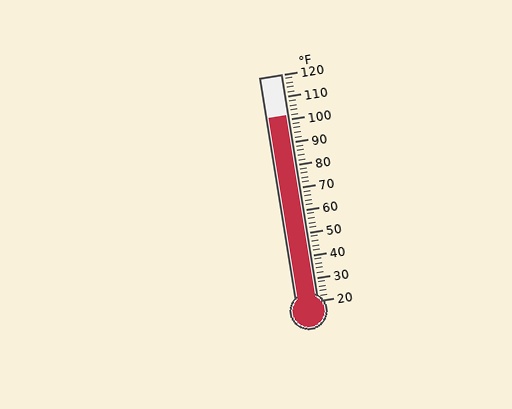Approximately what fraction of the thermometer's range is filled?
The thermometer is filled to approximately 80% of its range.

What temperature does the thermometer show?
The thermometer shows approximately 102°F.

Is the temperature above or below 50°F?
The temperature is above 50°F.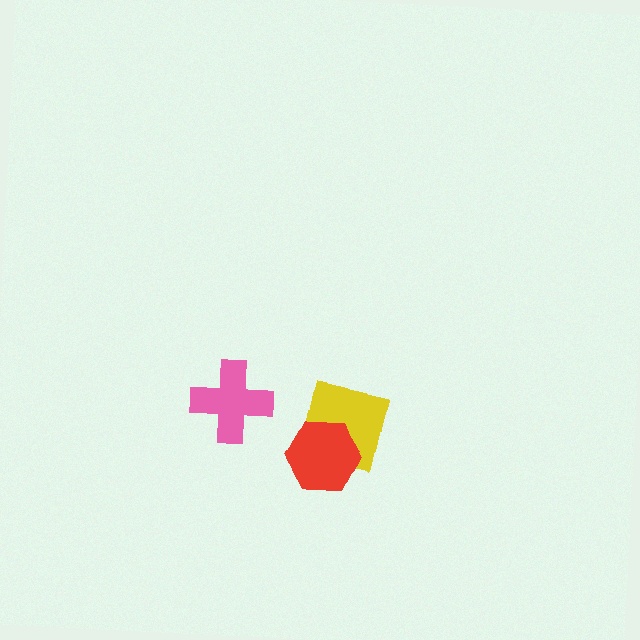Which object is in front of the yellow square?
The red hexagon is in front of the yellow square.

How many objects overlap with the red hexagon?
1 object overlaps with the red hexagon.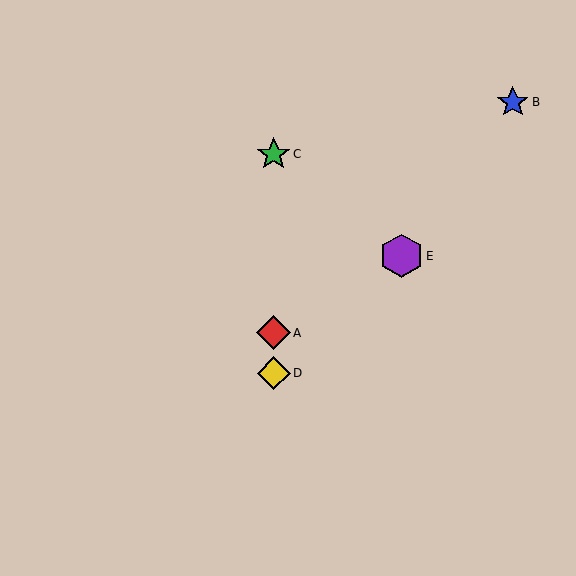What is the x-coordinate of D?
Object D is at x≈274.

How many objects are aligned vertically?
3 objects (A, C, D) are aligned vertically.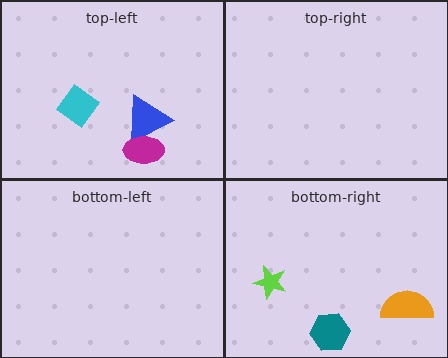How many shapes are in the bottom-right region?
3.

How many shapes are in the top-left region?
3.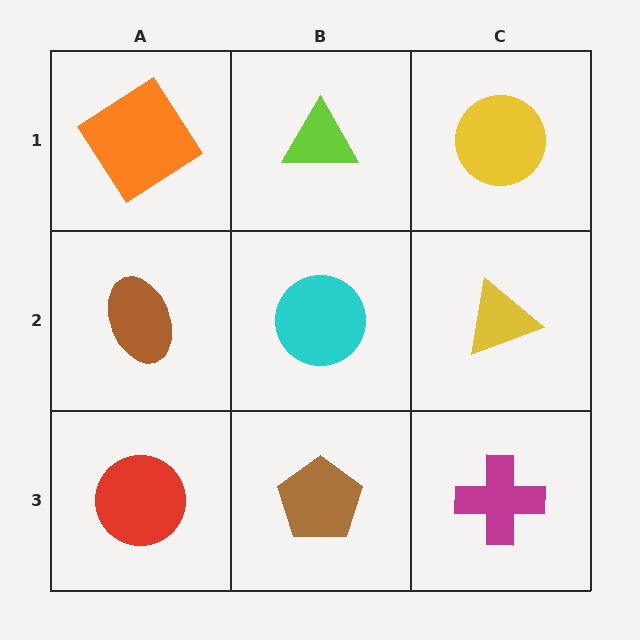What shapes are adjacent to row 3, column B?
A cyan circle (row 2, column B), a red circle (row 3, column A), a magenta cross (row 3, column C).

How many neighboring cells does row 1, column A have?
2.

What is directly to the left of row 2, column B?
A brown ellipse.